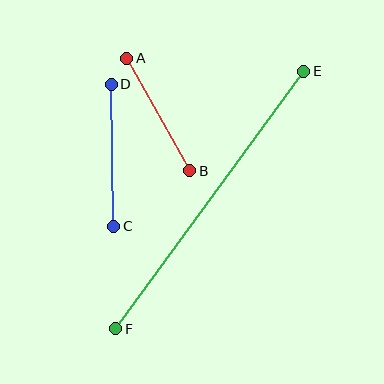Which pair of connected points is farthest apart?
Points E and F are farthest apart.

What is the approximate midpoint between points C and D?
The midpoint is at approximately (112, 155) pixels.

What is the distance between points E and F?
The distance is approximately 319 pixels.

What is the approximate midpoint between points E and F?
The midpoint is at approximately (210, 200) pixels.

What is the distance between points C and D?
The distance is approximately 142 pixels.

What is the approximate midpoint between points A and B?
The midpoint is at approximately (158, 115) pixels.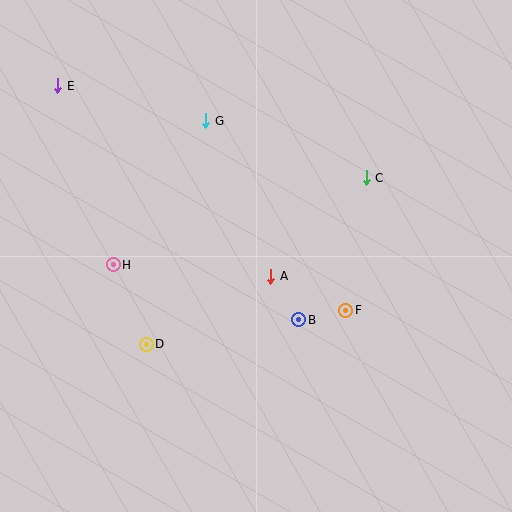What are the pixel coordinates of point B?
Point B is at (299, 320).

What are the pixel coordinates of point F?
Point F is at (346, 310).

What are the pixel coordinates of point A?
Point A is at (271, 276).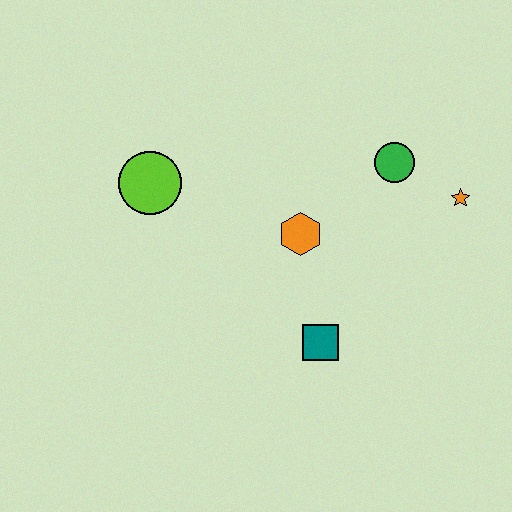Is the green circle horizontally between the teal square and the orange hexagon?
No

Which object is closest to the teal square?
The orange hexagon is closest to the teal square.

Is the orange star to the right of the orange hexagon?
Yes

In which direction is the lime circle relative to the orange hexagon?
The lime circle is to the left of the orange hexagon.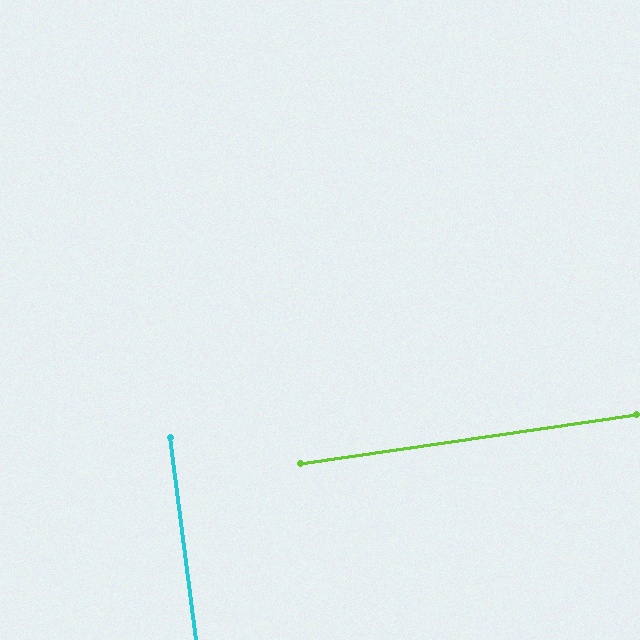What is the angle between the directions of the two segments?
Approximately 89 degrees.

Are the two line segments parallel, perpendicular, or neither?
Perpendicular — they meet at approximately 89°.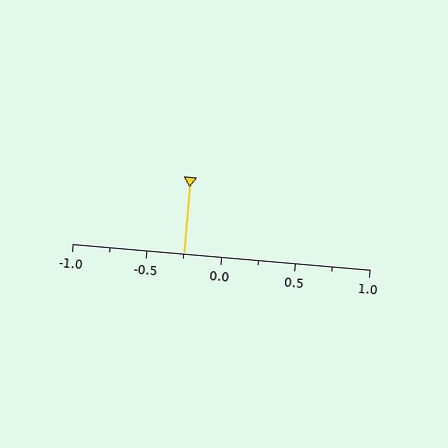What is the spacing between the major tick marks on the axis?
The major ticks are spaced 0.5 apart.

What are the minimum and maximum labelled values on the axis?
The axis runs from -1.0 to 1.0.